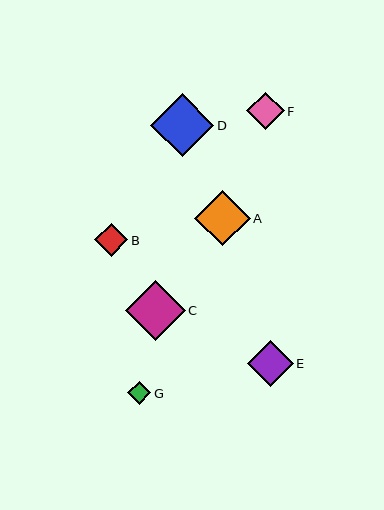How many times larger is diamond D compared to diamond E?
Diamond D is approximately 1.4 times the size of diamond E.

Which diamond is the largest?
Diamond D is the largest with a size of approximately 63 pixels.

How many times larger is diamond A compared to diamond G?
Diamond A is approximately 2.4 times the size of diamond G.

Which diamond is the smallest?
Diamond G is the smallest with a size of approximately 23 pixels.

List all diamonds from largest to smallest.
From largest to smallest: D, C, A, E, F, B, G.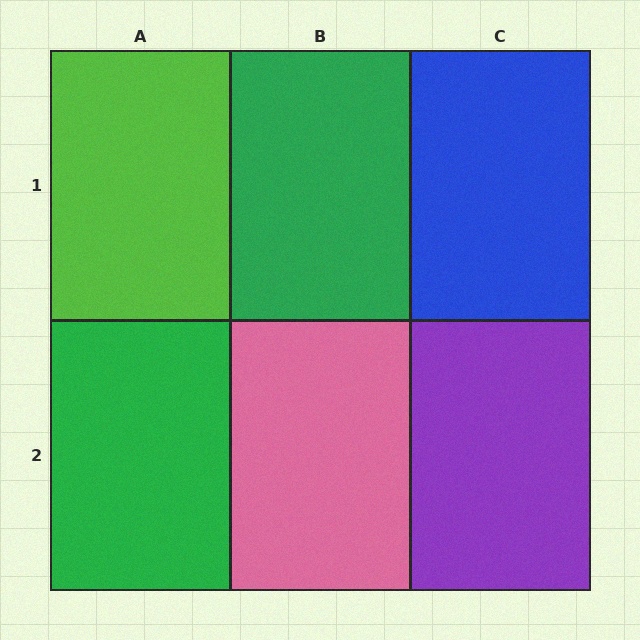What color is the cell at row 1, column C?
Blue.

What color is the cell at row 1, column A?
Lime.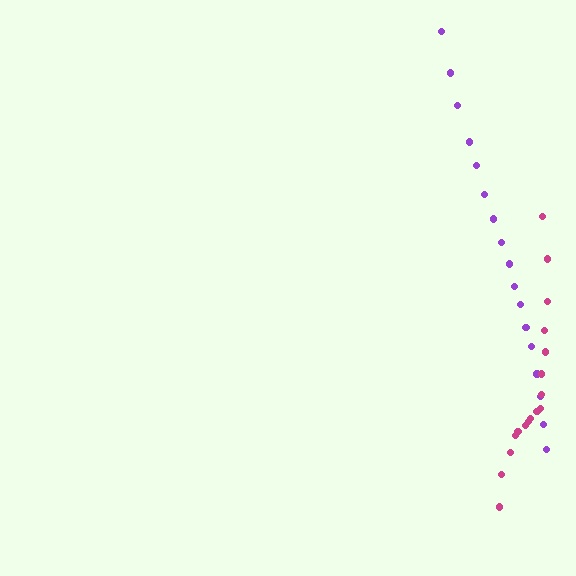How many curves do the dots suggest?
There are 2 distinct paths.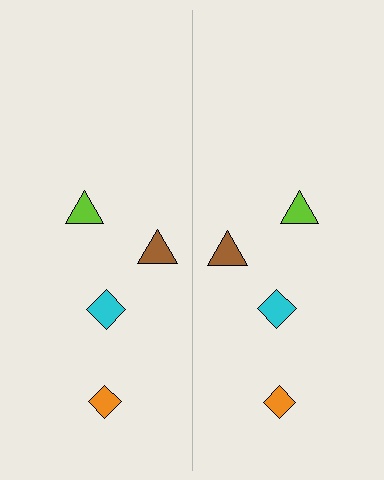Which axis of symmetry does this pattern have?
The pattern has a vertical axis of symmetry running through the center of the image.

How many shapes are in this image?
There are 8 shapes in this image.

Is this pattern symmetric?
Yes, this pattern has bilateral (reflection) symmetry.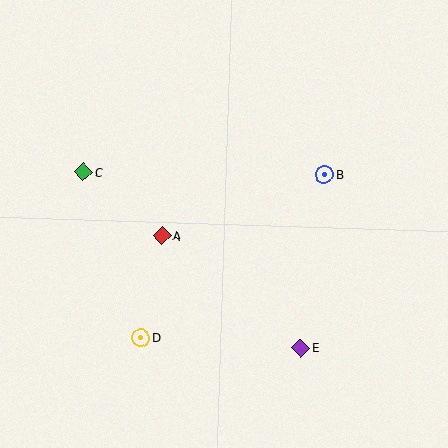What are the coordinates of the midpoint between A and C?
The midpoint between A and C is at (123, 204).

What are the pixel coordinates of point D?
Point D is at (141, 338).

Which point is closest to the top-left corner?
Point C is closest to the top-left corner.